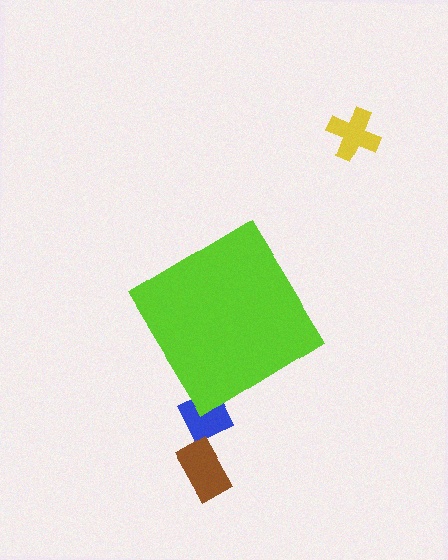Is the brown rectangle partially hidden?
No, the brown rectangle is fully visible.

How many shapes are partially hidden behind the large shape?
1 shape is partially hidden.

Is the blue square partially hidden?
Yes, the blue square is partially hidden behind the lime diamond.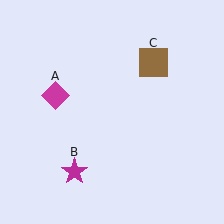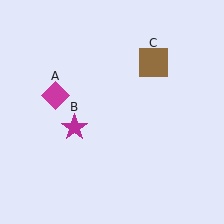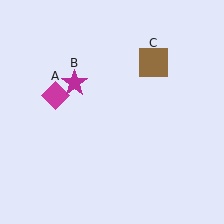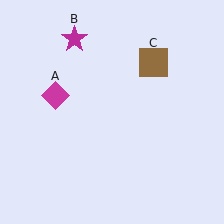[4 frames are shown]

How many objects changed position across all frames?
1 object changed position: magenta star (object B).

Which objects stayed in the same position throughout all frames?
Magenta diamond (object A) and brown square (object C) remained stationary.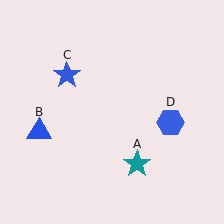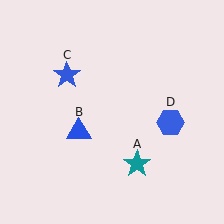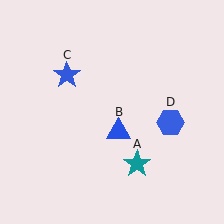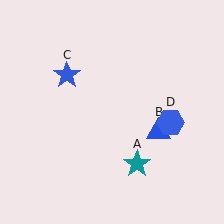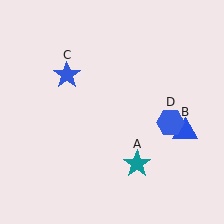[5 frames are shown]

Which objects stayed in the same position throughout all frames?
Teal star (object A) and blue star (object C) and blue hexagon (object D) remained stationary.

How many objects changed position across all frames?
1 object changed position: blue triangle (object B).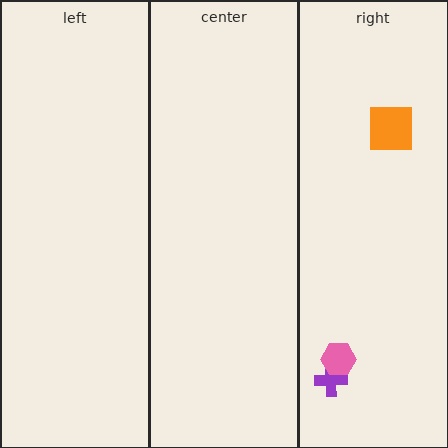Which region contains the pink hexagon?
The right region.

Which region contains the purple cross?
The right region.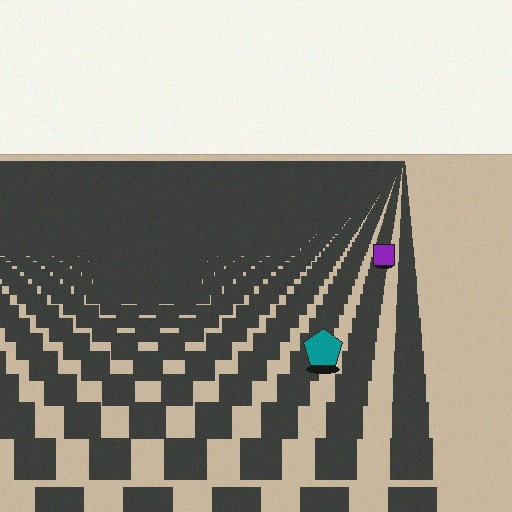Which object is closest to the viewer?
The teal pentagon is closest. The texture marks near it are larger and more spread out.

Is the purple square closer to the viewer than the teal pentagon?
No. The teal pentagon is closer — you can tell from the texture gradient: the ground texture is coarser near it.